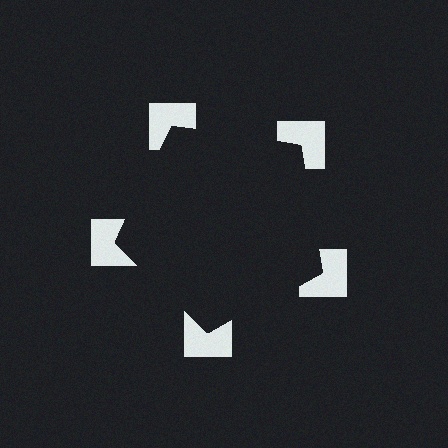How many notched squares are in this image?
There are 5 — one at each vertex of the illusory pentagon.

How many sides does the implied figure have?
5 sides.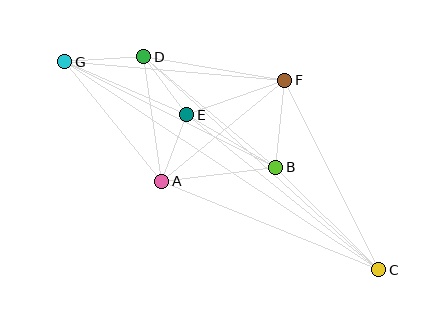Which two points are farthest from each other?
Points C and G are farthest from each other.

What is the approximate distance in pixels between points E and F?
The distance between E and F is approximately 104 pixels.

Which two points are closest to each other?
Points A and E are closest to each other.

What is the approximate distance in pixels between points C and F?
The distance between C and F is approximately 211 pixels.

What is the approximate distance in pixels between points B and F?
The distance between B and F is approximately 87 pixels.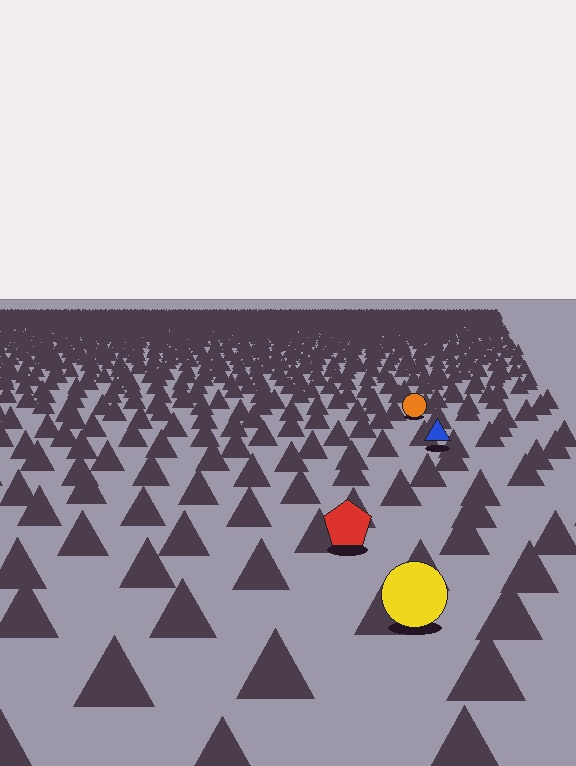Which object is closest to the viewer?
The yellow circle is closest. The texture marks near it are larger and more spread out.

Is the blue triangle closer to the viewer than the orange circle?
Yes. The blue triangle is closer — you can tell from the texture gradient: the ground texture is coarser near it.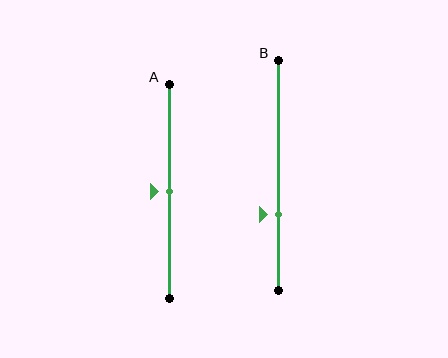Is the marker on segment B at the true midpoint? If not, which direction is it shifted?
No, the marker on segment B is shifted downward by about 17% of the segment length.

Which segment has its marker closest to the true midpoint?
Segment A has its marker closest to the true midpoint.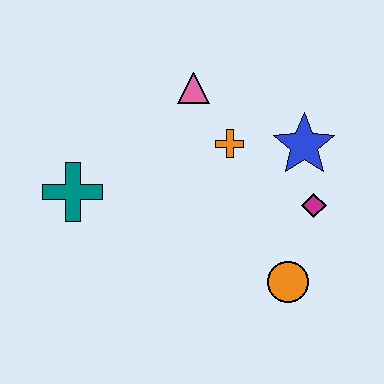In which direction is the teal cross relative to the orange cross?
The teal cross is to the left of the orange cross.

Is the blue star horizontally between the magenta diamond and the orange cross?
Yes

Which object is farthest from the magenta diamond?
The teal cross is farthest from the magenta diamond.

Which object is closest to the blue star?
The magenta diamond is closest to the blue star.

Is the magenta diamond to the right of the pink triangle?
Yes